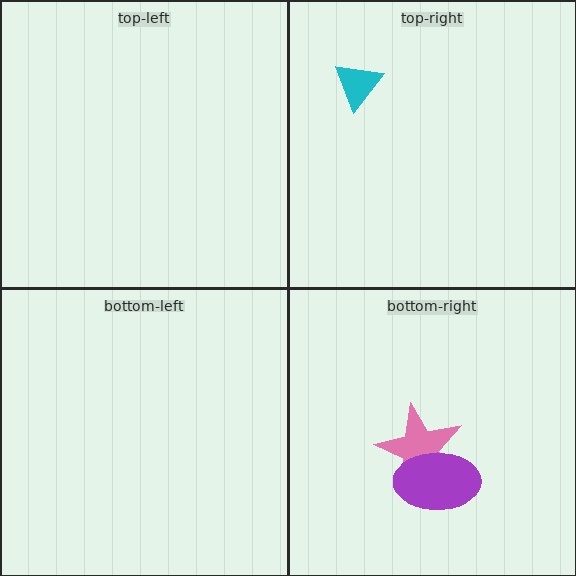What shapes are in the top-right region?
The cyan triangle.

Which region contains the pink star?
The bottom-right region.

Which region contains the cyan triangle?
The top-right region.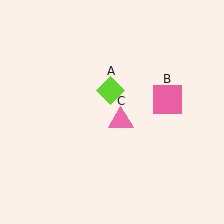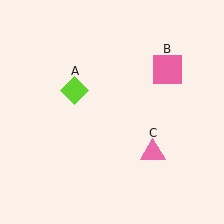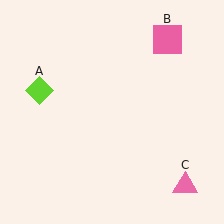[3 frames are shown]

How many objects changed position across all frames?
3 objects changed position: lime diamond (object A), pink square (object B), pink triangle (object C).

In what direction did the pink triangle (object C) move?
The pink triangle (object C) moved down and to the right.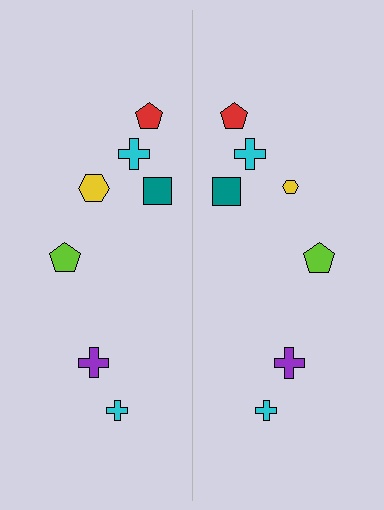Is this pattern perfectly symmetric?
No, the pattern is not perfectly symmetric. The yellow hexagon on the right side has a different size than its mirror counterpart.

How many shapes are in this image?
There are 14 shapes in this image.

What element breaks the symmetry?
The yellow hexagon on the right side has a different size than its mirror counterpart.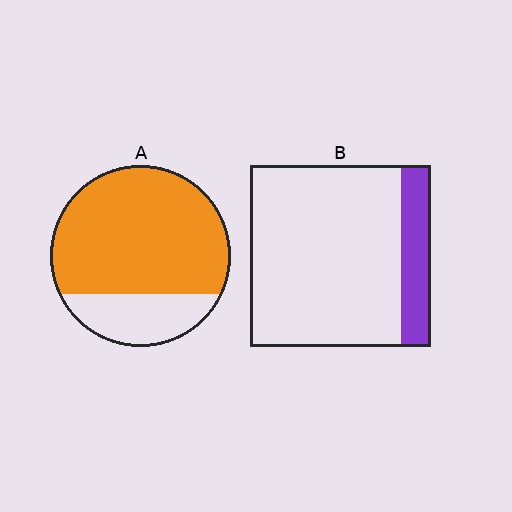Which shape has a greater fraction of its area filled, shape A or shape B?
Shape A.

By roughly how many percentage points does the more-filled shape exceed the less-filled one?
By roughly 60 percentage points (A over B).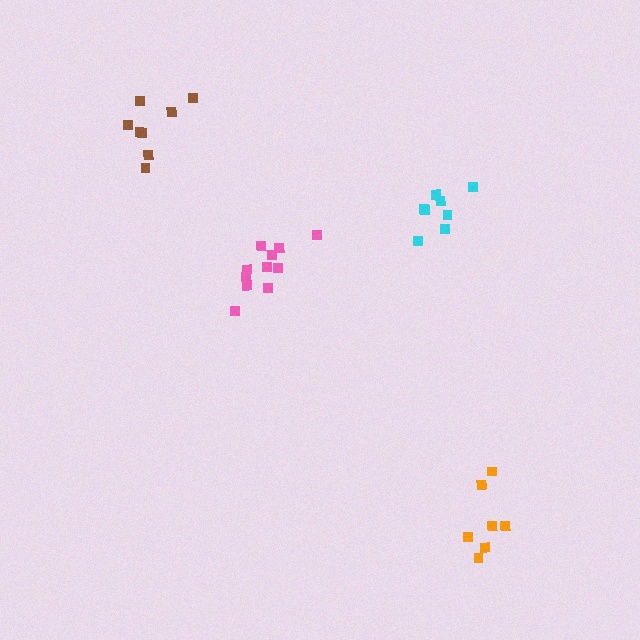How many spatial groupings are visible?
There are 4 spatial groupings.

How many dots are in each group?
Group 1: 11 dots, Group 2: 8 dots, Group 3: 7 dots, Group 4: 8 dots (34 total).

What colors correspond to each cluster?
The clusters are colored: pink, brown, orange, cyan.